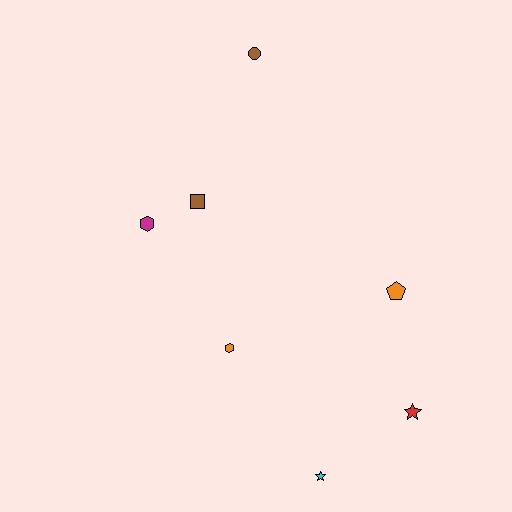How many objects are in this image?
There are 7 objects.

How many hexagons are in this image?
There are 2 hexagons.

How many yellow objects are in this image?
There are no yellow objects.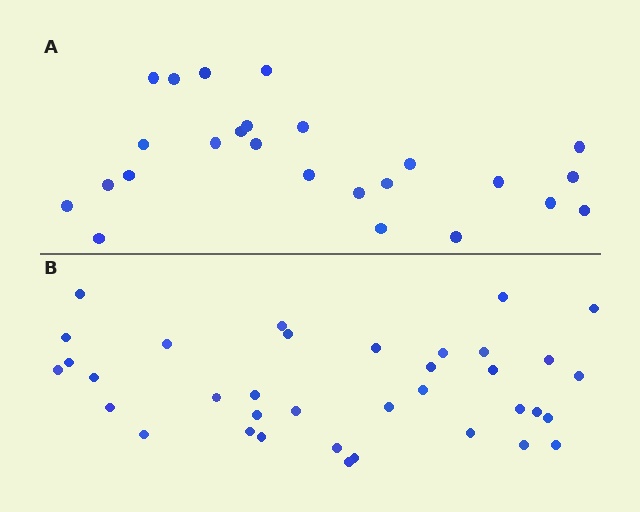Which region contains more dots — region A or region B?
Region B (the bottom region) has more dots.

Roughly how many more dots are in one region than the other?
Region B has roughly 12 or so more dots than region A.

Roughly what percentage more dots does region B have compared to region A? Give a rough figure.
About 45% more.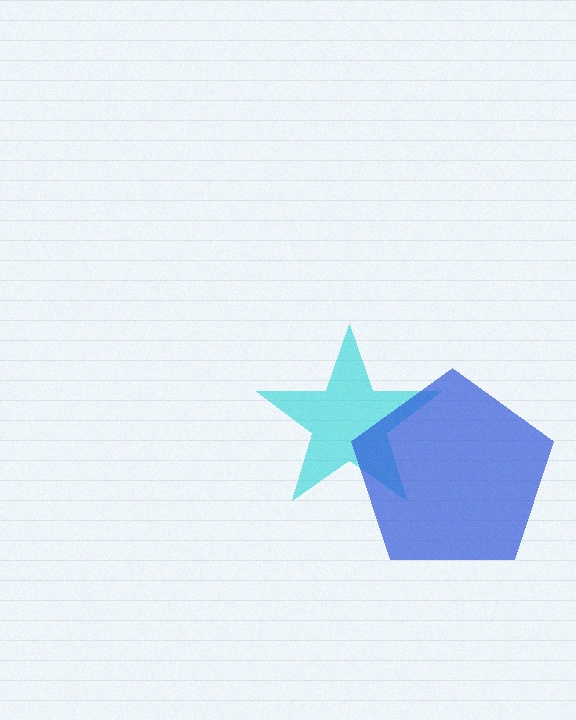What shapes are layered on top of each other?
The layered shapes are: a cyan star, a blue pentagon.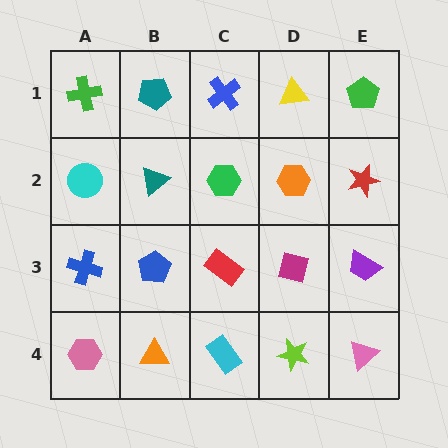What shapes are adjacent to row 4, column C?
A red rectangle (row 3, column C), an orange triangle (row 4, column B), a lime star (row 4, column D).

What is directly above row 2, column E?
A green pentagon.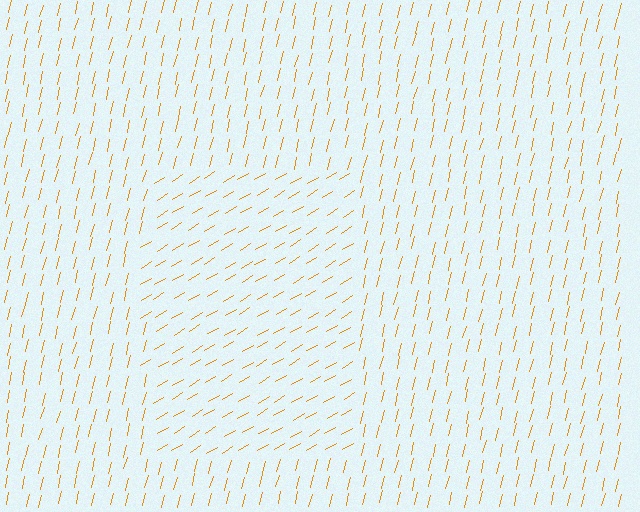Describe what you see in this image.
The image is filled with small orange line segments. A rectangle region in the image has lines oriented differently from the surrounding lines, creating a visible texture boundary.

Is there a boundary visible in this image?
Yes, there is a texture boundary formed by a change in line orientation.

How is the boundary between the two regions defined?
The boundary is defined purely by a change in line orientation (approximately 45 degrees difference). All lines are the same color and thickness.